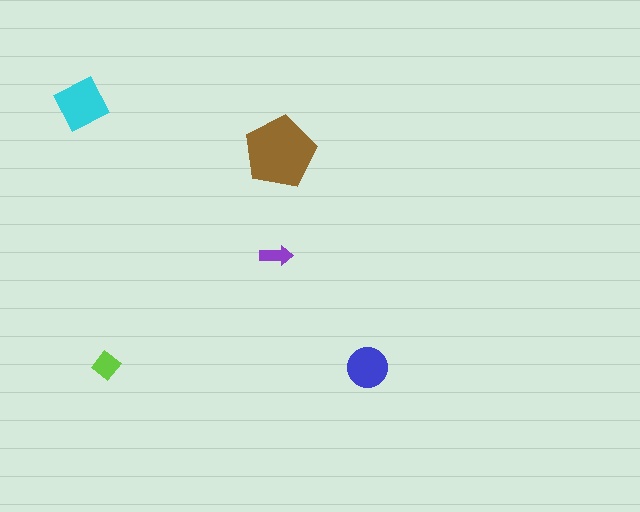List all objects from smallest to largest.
The purple arrow, the lime diamond, the blue circle, the cyan square, the brown pentagon.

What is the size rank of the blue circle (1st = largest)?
3rd.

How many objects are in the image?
There are 5 objects in the image.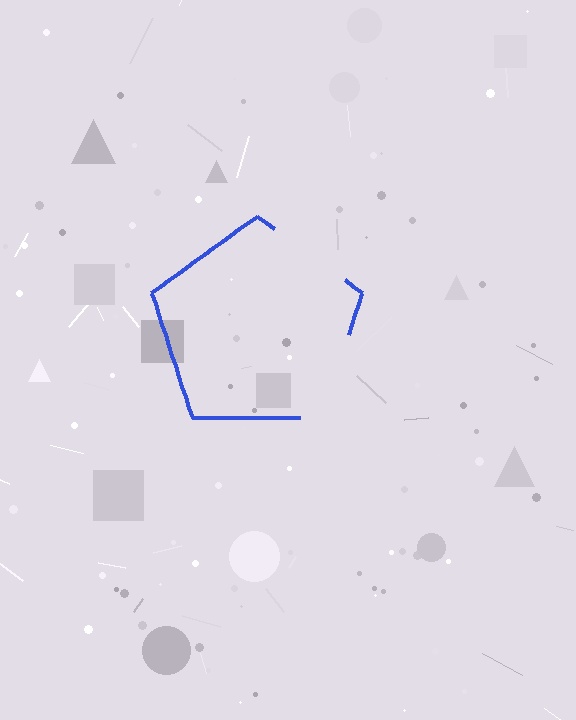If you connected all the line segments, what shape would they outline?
They would outline a pentagon.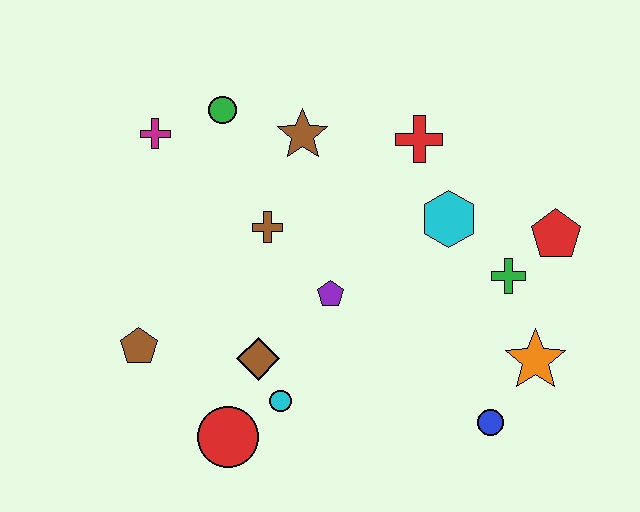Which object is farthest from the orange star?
The magenta cross is farthest from the orange star.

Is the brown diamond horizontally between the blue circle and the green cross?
No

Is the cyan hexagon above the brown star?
No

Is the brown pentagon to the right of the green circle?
No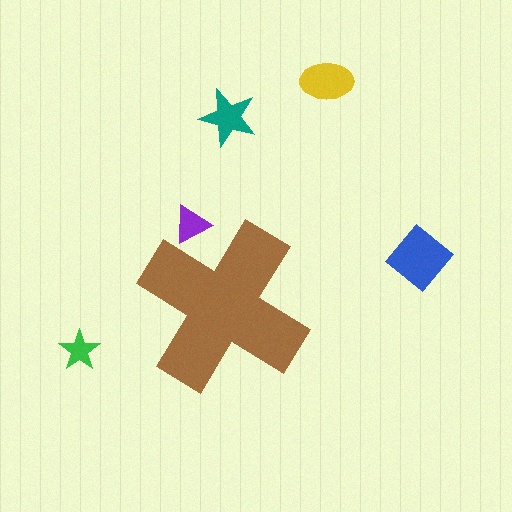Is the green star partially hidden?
No, the green star is fully visible.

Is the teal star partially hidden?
No, the teal star is fully visible.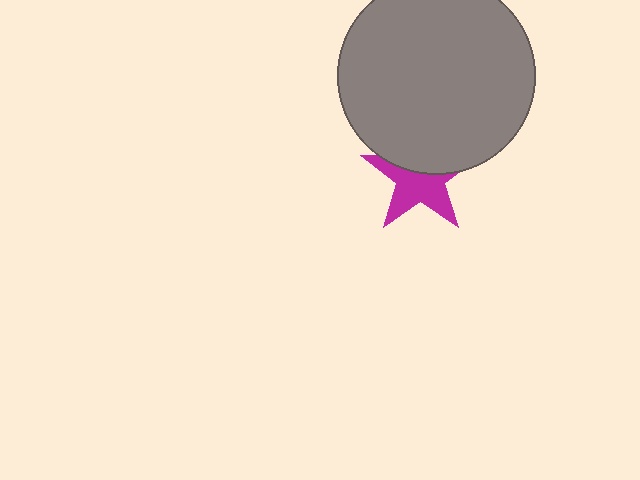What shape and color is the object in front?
The object in front is a gray circle.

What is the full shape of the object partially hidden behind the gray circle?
The partially hidden object is a magenta star.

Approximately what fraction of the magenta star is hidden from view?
Roughly 43% of the magenta star is hidden behind the gray circle.